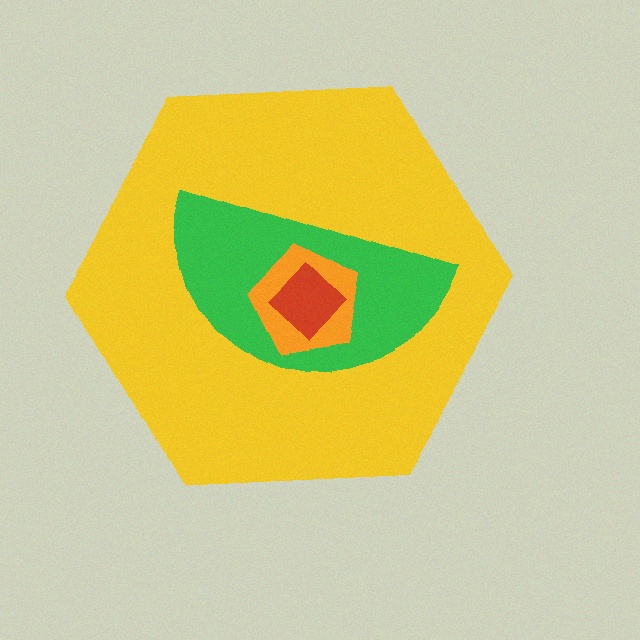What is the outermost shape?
The yellow hexagon.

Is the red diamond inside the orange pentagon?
Yes.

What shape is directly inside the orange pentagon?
The red diamond.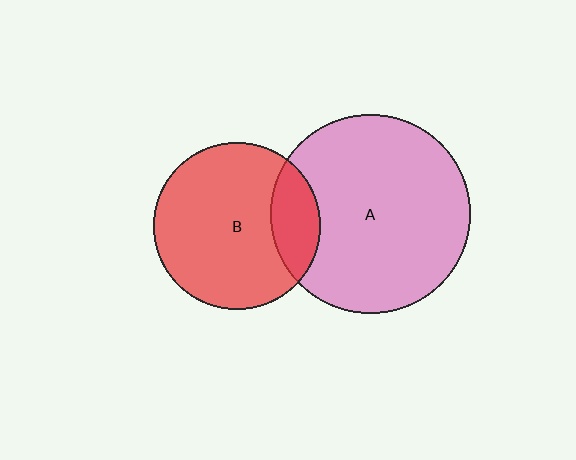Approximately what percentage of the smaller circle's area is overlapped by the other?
Approximately 20%.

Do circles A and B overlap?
Yes.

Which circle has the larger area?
Circle A (pink).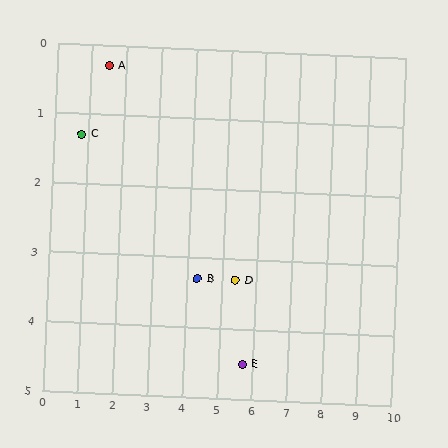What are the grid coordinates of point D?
Point D is at approximately (5.4, 3.3).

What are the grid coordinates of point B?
Point B is at approximately (4.3, 3.3).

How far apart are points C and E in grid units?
Points C and E are about 5.9 grid units apart.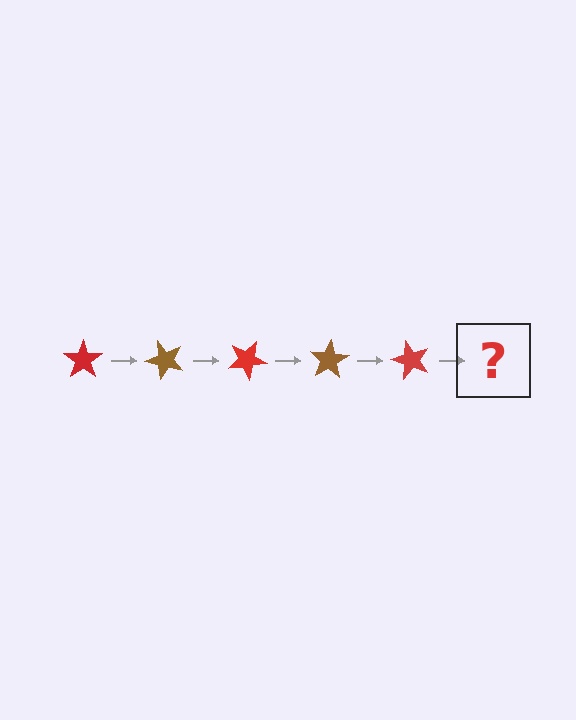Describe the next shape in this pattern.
It should be a brown star, rotated 250 degrees from the start.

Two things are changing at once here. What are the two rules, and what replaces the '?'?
The two rules are that it rotates 50 degrees each step and the color cycles through red and brown. The '?' should be a brown star, rotated 250 degrees from the start.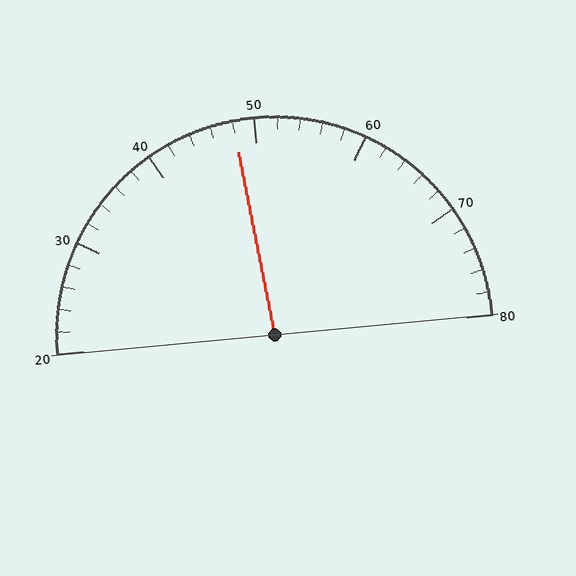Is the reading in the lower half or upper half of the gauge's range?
The reading is in the lower half of the range (20 to 80).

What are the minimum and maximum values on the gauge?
The gauge ranges from 20 to 80.